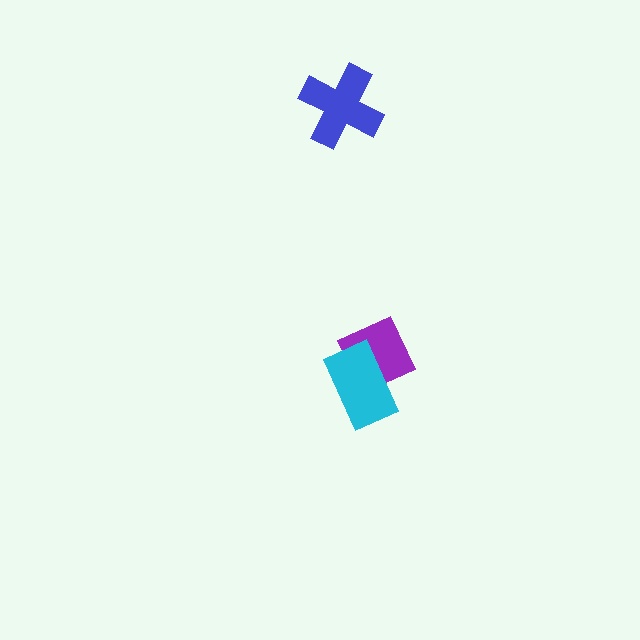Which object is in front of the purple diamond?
The cyan rectangle is in front of the purple diamond.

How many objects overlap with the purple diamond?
1 object overlaps with the purple diamond.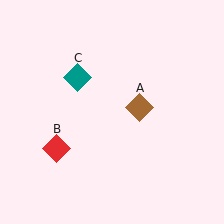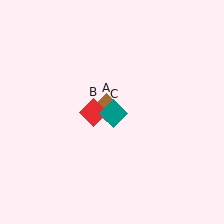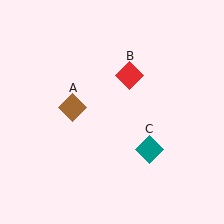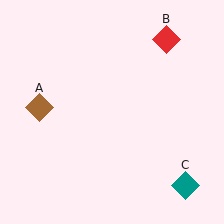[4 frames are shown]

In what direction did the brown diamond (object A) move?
The brown diamond (object A) moved left.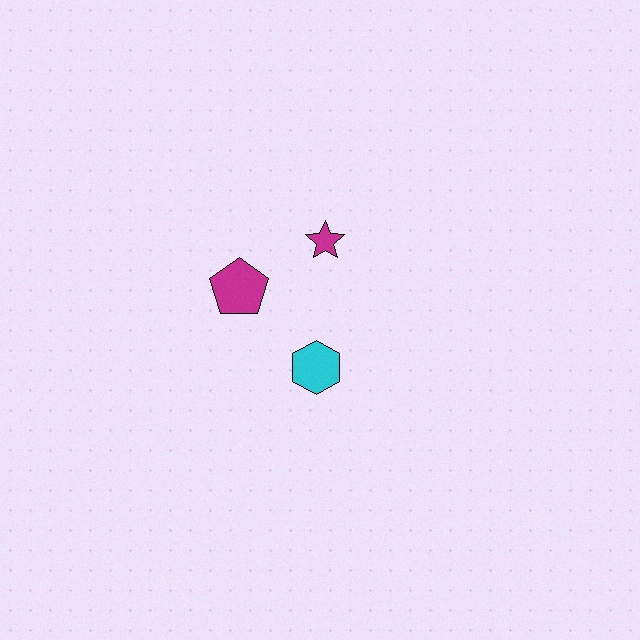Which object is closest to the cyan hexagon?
The magenta pentagon is closest to the cyan hexagon.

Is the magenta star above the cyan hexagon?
Yes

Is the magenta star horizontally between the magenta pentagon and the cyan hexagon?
No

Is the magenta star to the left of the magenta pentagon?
No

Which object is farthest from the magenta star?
The cyan hexagon is farthest from the magenta star.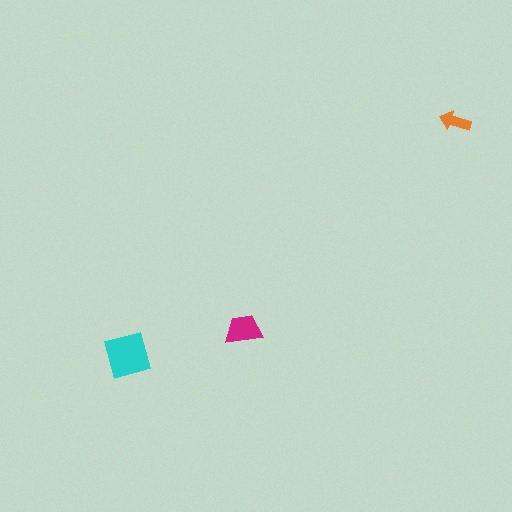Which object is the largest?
The cyan square.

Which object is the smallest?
The orange arrow.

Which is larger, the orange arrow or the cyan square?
The cyan square.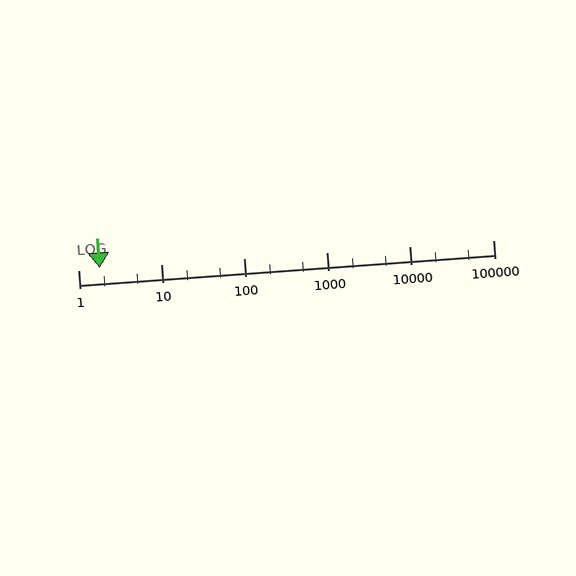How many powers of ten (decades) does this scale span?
The scale spans 5 decades, from 1 to 100000.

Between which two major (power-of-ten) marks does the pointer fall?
The pointer is between 1 and 10.